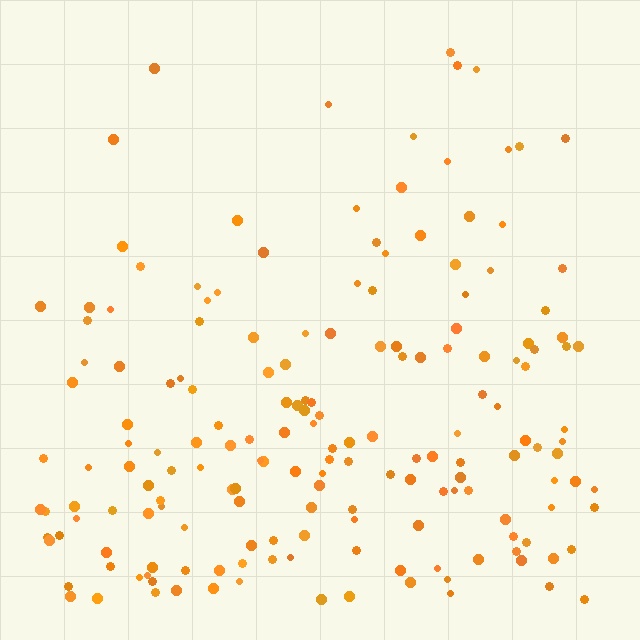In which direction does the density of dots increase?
From top to bottom, with the bottom side densest.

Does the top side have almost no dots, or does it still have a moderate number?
Still a moderate number, just noticeably fewer than the bottom.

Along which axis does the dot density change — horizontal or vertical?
Vertical.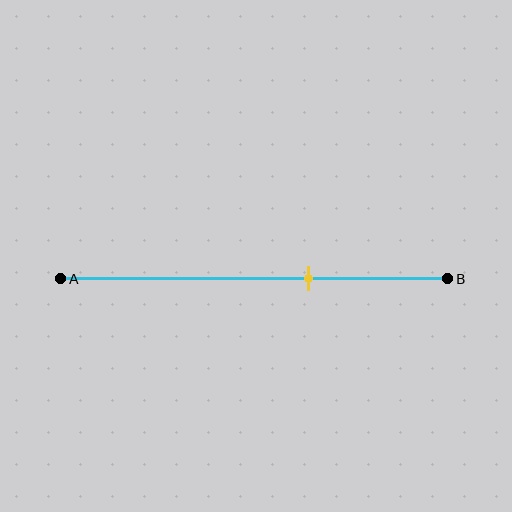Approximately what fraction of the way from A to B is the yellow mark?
The yellow mark is approximately 65% of the way from A to B.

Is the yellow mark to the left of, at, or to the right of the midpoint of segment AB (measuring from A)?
The yellow mark is to the right of the midpoint of segment AB.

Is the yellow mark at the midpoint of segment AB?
No, the mark is at about 65% from A, not at the 50% midpoint.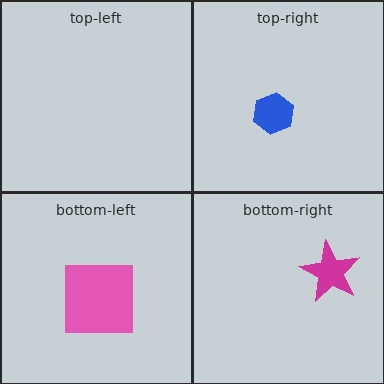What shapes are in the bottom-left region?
The pink square.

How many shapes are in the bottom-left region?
1.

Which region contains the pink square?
The bottom-left region.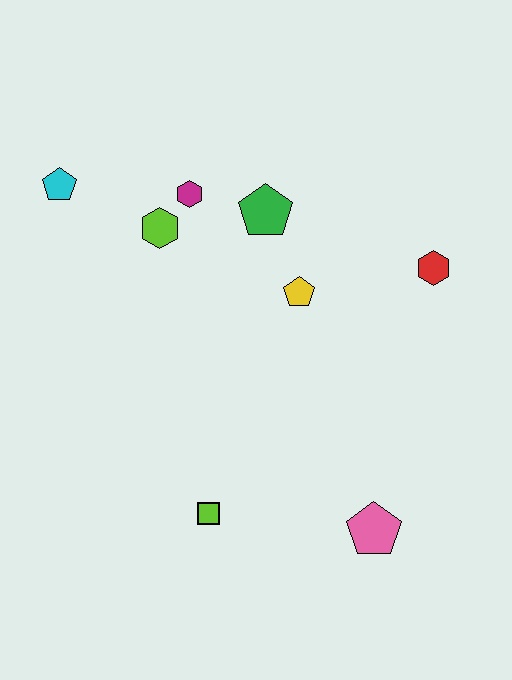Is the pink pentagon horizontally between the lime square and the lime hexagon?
No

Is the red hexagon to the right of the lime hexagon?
Yes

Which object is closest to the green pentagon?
The magenta hexagon is closest to the green pentagon.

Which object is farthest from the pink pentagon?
The cyan pentagon is farthest from the pink pentagon.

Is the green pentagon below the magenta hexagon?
Yes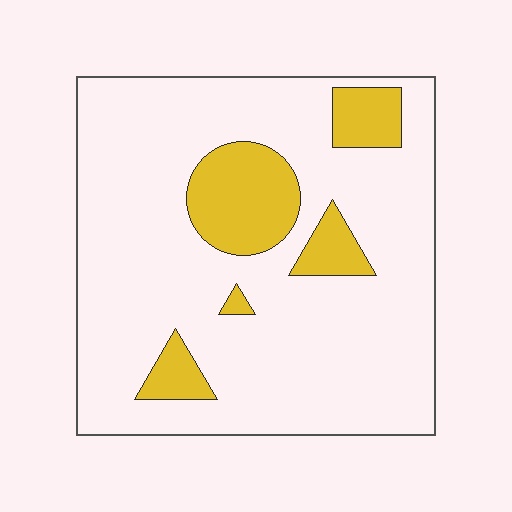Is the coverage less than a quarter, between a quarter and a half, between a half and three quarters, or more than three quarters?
Less than a quarter.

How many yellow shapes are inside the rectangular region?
5.